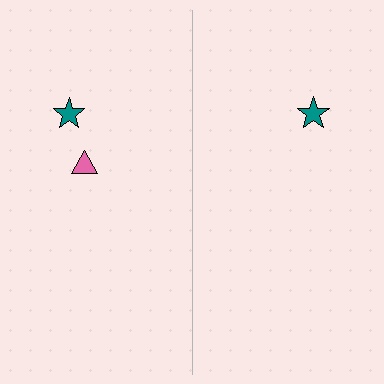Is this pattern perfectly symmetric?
No, the pattern is not perfectly symmetric. A pink triangle is missing from the right side.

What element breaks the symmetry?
A pink triangle is missing from the right side.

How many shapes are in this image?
There are 3 shapes in this image.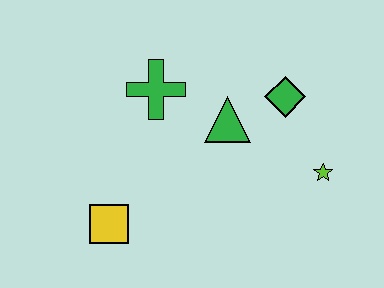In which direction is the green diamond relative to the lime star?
The green diamond is above the lime star.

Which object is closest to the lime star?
The green diamond is closest to the lime star.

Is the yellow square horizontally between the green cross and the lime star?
No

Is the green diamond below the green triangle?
No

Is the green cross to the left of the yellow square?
No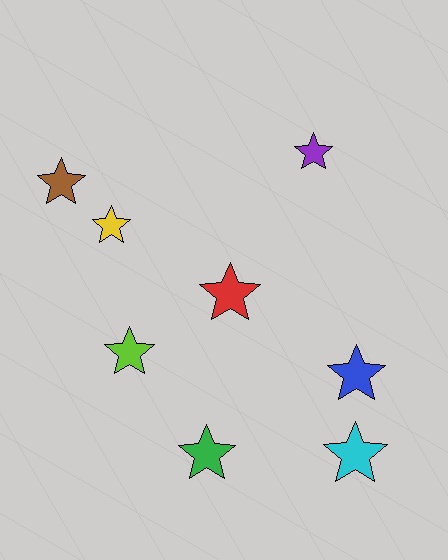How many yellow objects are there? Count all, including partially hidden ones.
There is 1 yellow object.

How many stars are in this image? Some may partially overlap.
There are 8 stars.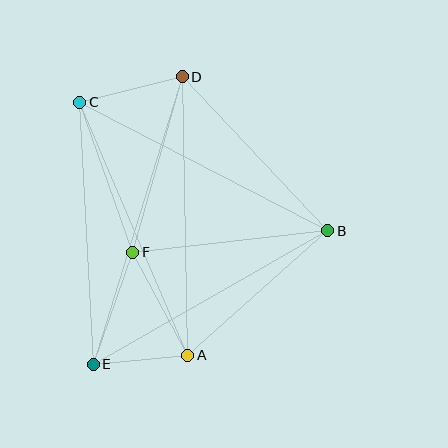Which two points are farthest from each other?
Points D and E are farthest from each other.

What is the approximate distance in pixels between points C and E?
The distance between C and E is approximately 263 pixels.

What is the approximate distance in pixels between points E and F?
The distance between E and F is approximately 119 pixels.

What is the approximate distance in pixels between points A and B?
The distance between A and B is approximately 187 pixels.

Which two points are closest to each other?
Points A and E are closest to each other.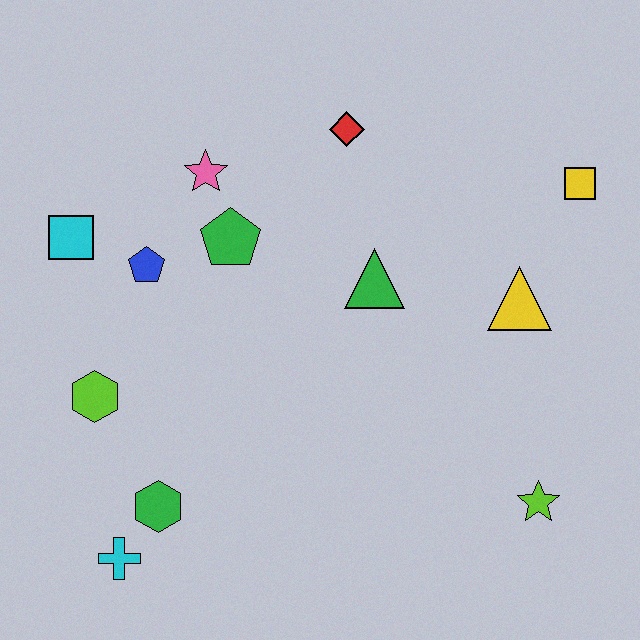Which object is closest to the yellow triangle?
The yellow square is closest to the yellow triangle.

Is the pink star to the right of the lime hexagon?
Yes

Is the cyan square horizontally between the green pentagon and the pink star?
No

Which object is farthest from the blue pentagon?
The lime star is farthest from the blue pentagon.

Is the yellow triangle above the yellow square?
No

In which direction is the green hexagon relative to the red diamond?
The green hexagon is below the red diamond.